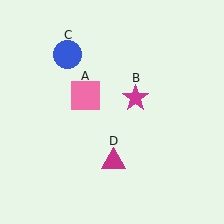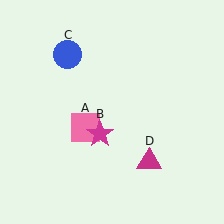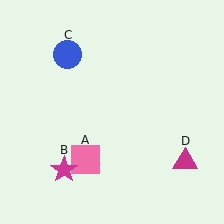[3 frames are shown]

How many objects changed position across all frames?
3 objects changed position: pink square (object A), magenta star (object B), magenta triangle (object D).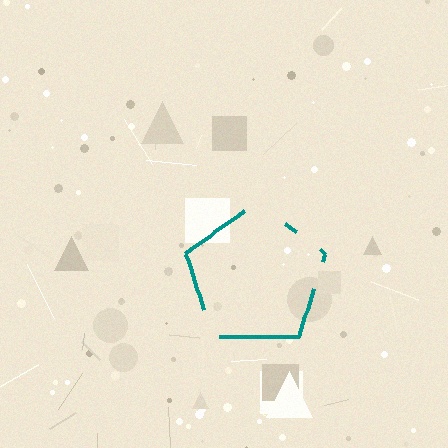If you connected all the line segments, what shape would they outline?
They would outline a pentagon.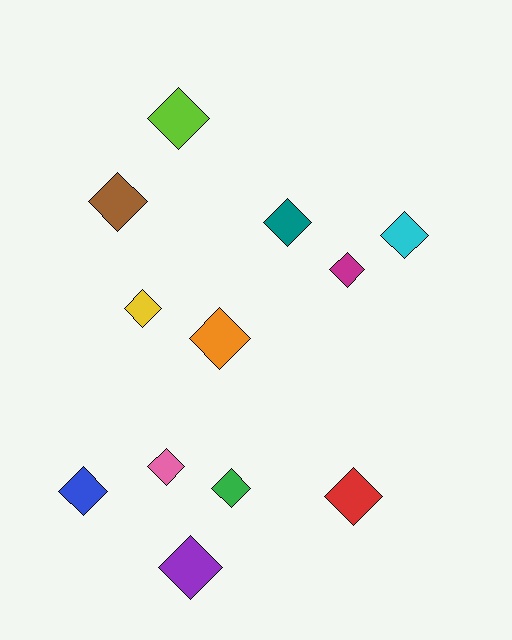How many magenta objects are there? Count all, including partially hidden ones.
There is 1 magenta object.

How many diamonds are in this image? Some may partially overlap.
There are 12 diamonds.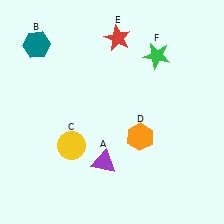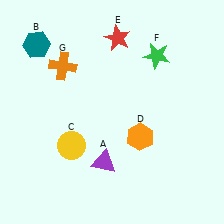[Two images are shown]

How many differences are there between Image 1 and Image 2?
There is 1 difference between the two images.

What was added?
An orange cross (G) was added in Image 2.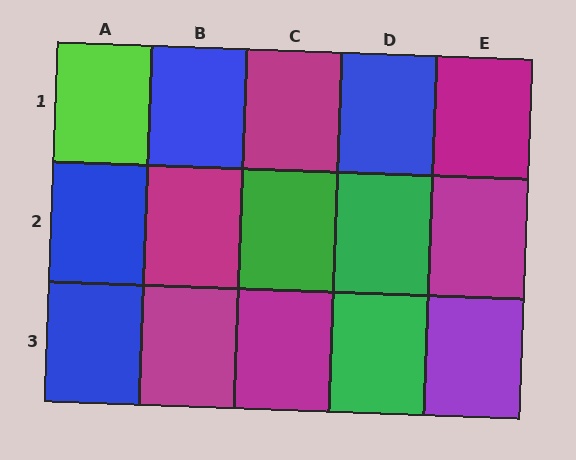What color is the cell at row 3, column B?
Magenta.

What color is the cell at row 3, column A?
Blue.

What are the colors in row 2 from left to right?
Blue, magenta, green, green, magenta.